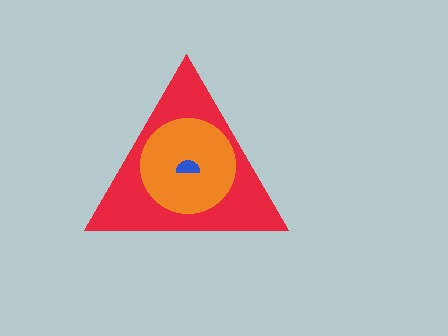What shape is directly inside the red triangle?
The orange circle.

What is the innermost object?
The blue semicircle.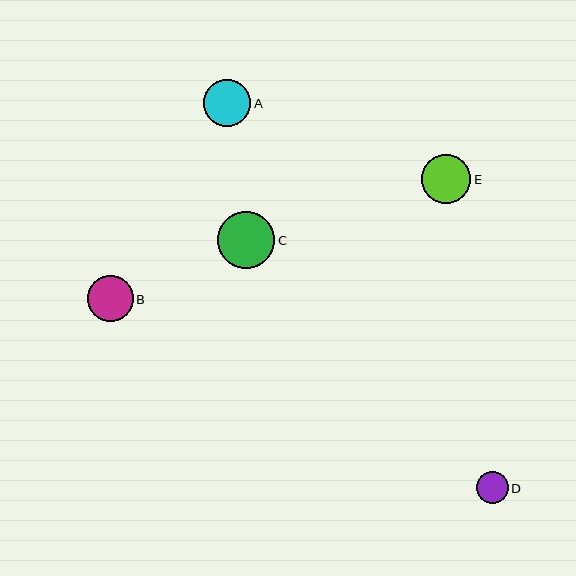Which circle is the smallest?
Circle D is the smallest with a size of approximately 31 pixels.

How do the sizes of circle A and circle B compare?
Circle A and circle B are approximately the same size.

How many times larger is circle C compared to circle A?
Circle C is approximately 1.2 times the size of circle A.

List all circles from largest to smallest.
From largest to smallest: C, E, A, B, D.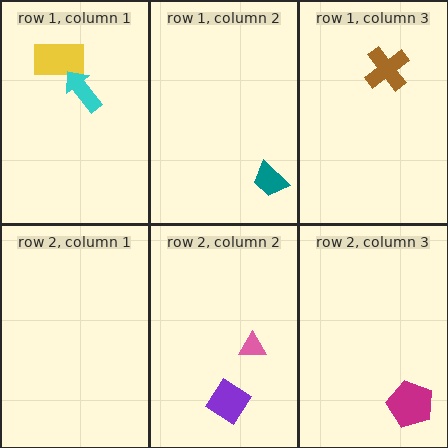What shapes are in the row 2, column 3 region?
The magenta pentagon.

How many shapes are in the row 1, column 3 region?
1.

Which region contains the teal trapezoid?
The row 1, column 2 region.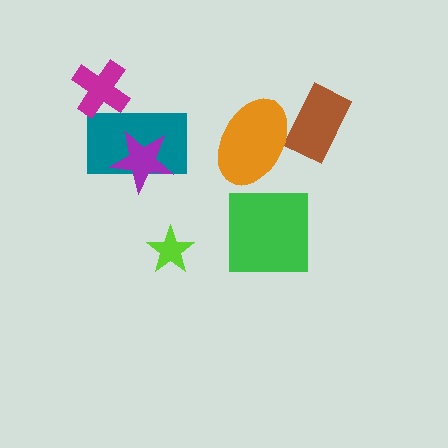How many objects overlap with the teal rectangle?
2 objects overlap with the teal rectangle.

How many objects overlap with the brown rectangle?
1 object overlaps with the brown rectangle.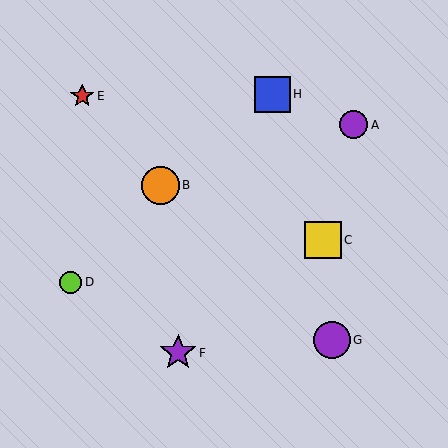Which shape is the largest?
The orange circle (labeled B) is the largest.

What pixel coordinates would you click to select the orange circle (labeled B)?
Click at (160, 185) to select the orange circle B.